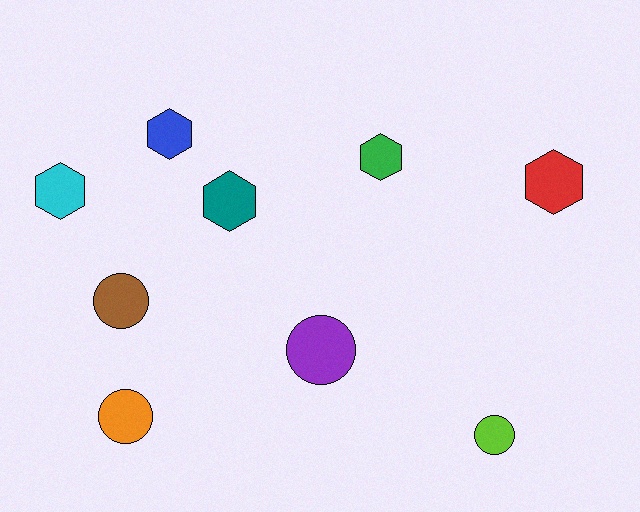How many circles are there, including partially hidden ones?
There are 4 circles.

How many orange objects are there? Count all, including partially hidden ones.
There is 1 orange object.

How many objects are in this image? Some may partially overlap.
There are 9 objects.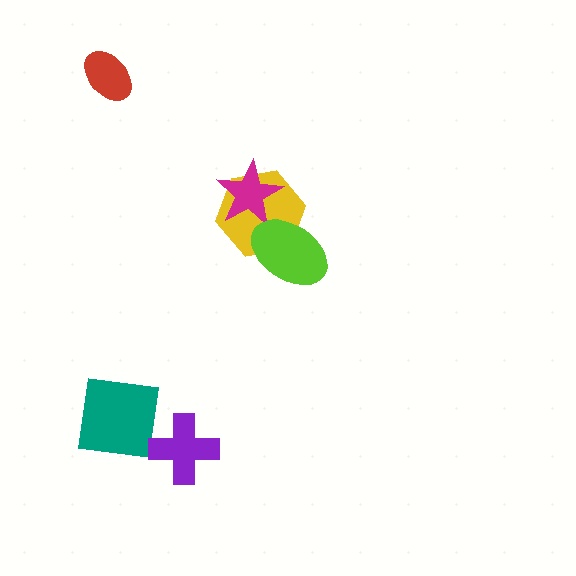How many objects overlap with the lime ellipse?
1 object overlaps with the lime ellipse.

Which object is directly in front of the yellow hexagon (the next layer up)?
The magenta star is directly in front of the yellow hexagon.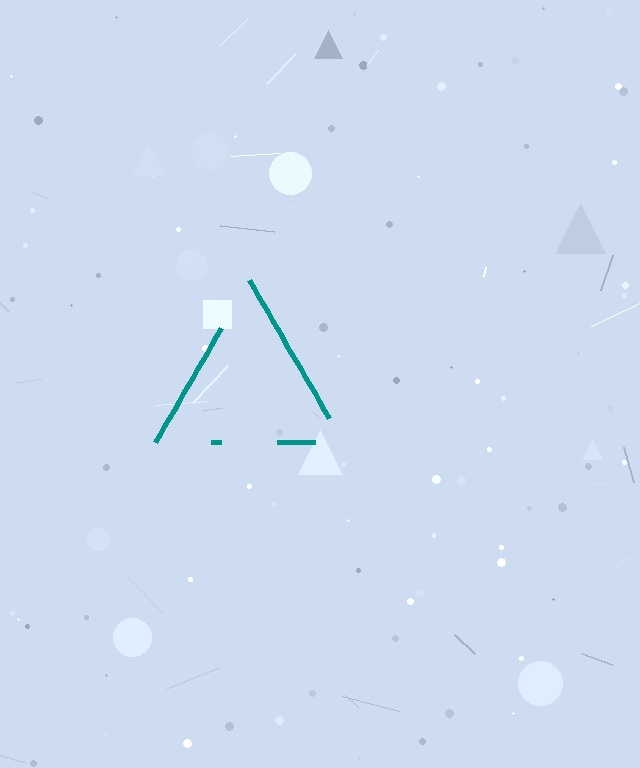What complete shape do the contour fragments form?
The contour fragments form a triangle.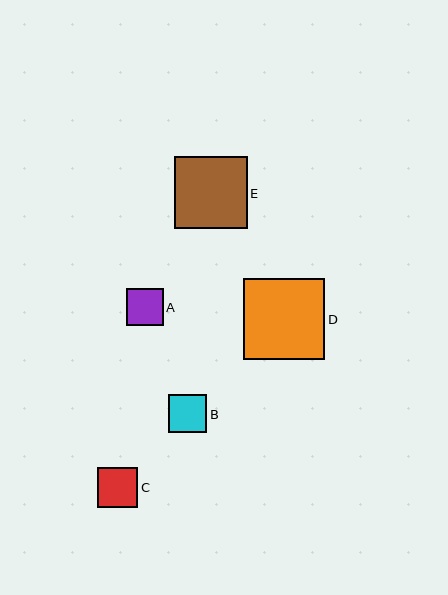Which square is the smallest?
Square A is the smallest with a size of approximately 36 pixels.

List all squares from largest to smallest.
From largest to smallest: D, E, C, B, A.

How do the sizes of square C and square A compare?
Square C and square A are approximately the same size.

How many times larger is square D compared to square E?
Square D is approximately 1.1 times the size of square E.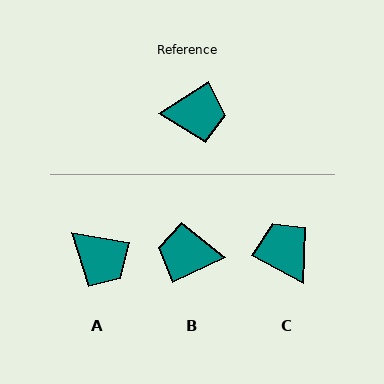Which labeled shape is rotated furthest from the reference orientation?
B, about 173 degrees away.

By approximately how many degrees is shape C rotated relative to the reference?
Approximately 120 degrees counter-clockwise.